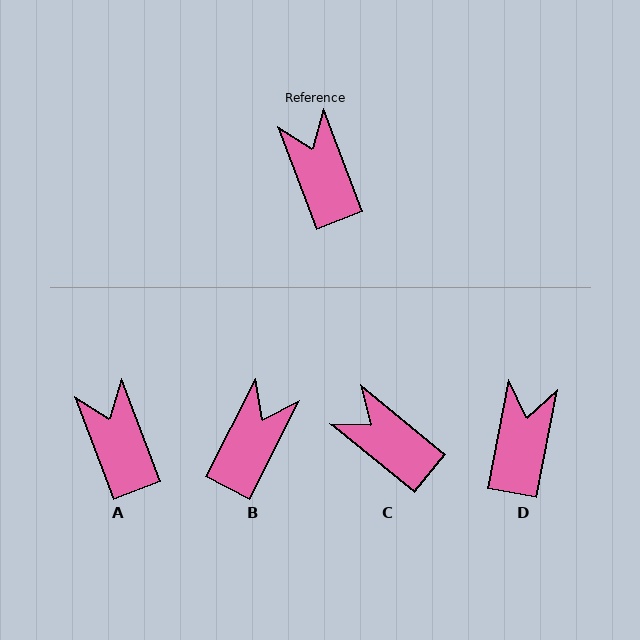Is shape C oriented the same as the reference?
No, it is off by about 30 degrees.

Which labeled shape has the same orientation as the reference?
A.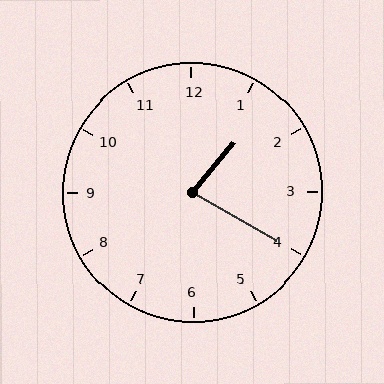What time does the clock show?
1:20.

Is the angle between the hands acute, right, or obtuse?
It is acute.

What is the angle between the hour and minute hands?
Approximately 80 degrees.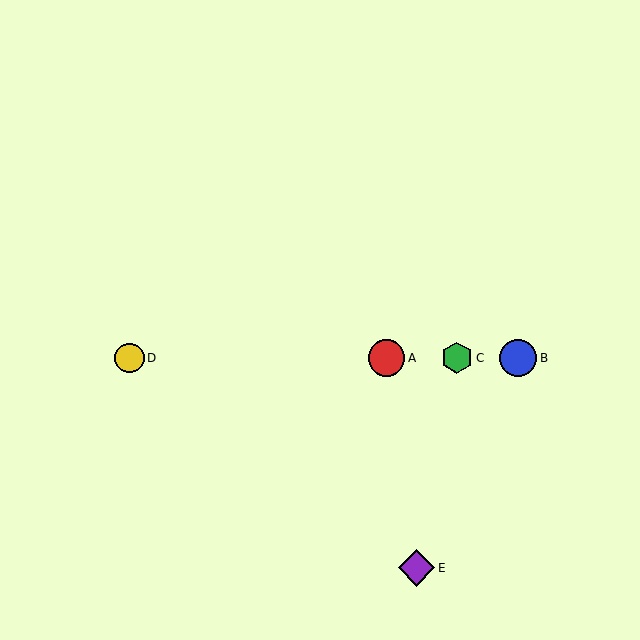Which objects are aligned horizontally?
Objects A, B, C, D are aligned horizontally.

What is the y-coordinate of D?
Object D is at y≈358.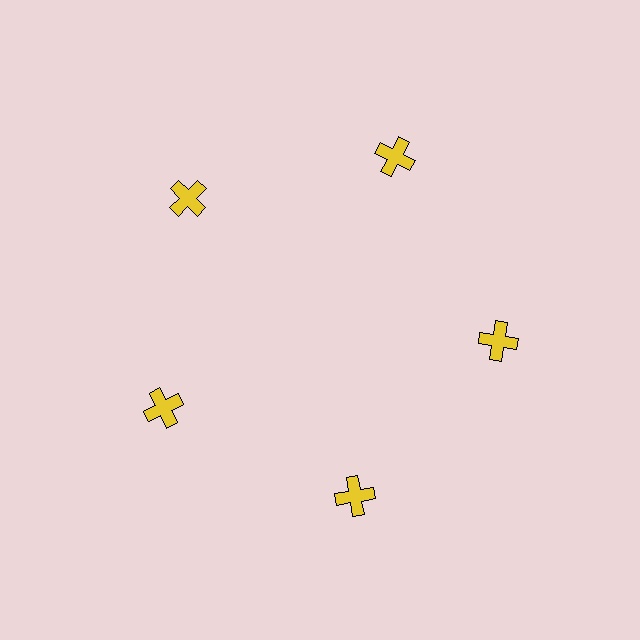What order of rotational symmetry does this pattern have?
This pattern has 5-fold rotational symmetry.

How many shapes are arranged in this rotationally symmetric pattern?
There are 5 shapes, arranged in 5 groups of 1.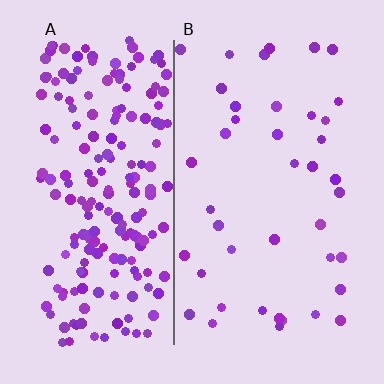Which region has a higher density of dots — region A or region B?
A (the left).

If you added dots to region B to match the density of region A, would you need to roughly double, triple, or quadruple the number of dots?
Approximately quadruple.